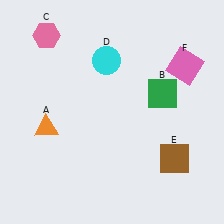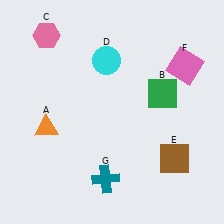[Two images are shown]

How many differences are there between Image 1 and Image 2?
There is 1 difference between the two images.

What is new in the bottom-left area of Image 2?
A teal cross (G) was added in the bottom-left area of Image 2.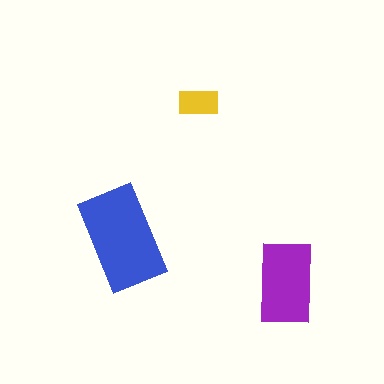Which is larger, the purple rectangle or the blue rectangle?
The blue one.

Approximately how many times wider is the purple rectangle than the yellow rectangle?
About 2 times wider.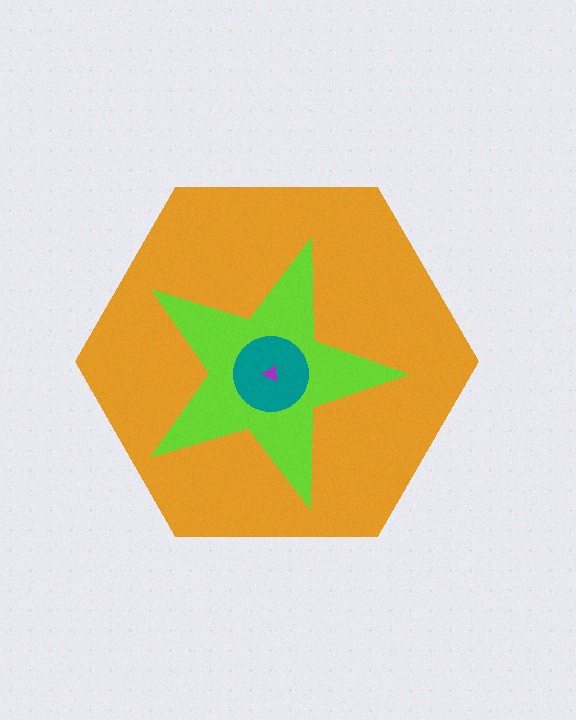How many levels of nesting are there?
4.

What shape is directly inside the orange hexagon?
The lime star.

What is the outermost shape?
The orange hexagon.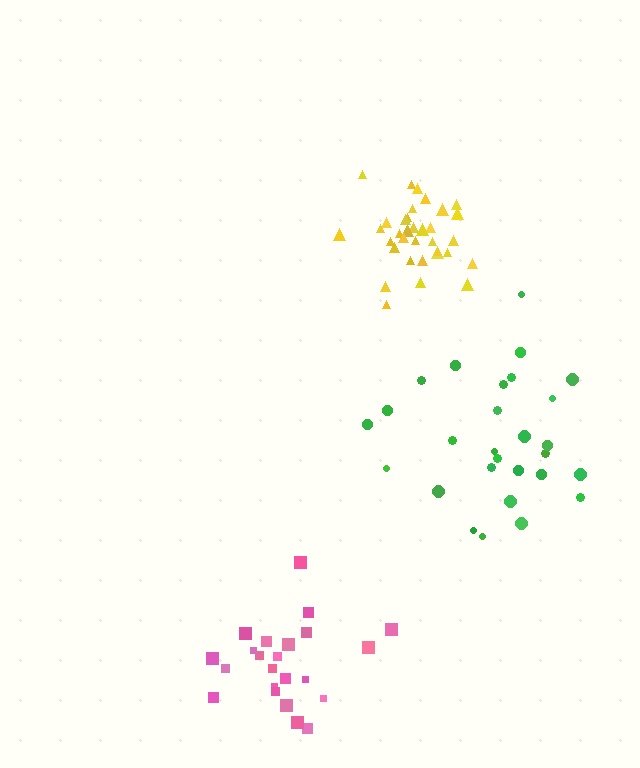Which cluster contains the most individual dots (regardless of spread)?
Yellow (34).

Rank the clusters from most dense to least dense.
yellow, pink, green.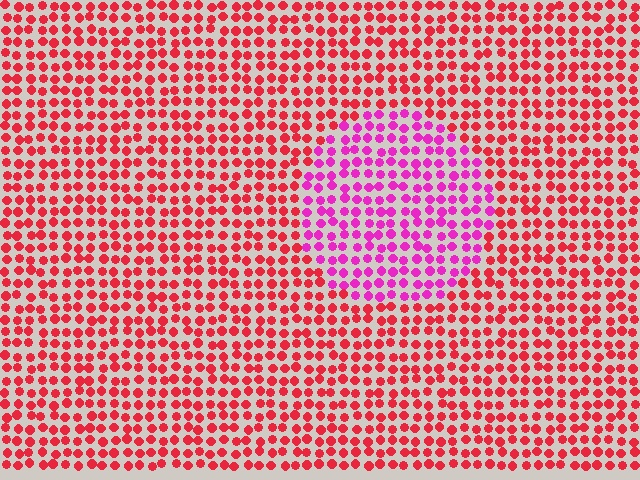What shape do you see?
I see a circle.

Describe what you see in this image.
The image is filled with small red elements in a uniform arrangement. A circle-shaped region is visible where the elements are tinted to a slightly different hue, forming a subtle color boundary.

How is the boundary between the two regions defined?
The boundary is defined purely by a slight shift in hue (about 42 degrees). Spacing, size, and orientation are identical on both sides.